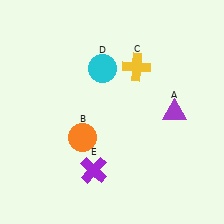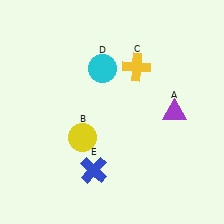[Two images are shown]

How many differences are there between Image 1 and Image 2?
There are 2 differences between the two images.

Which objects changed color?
B changed from orange to yellow. E changed from purple to blue.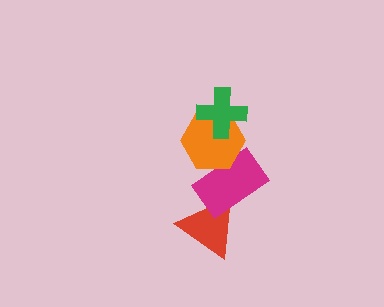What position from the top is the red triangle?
The red triangle is 4th from the top.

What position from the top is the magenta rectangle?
The magenta rectangle is 3rd from the top.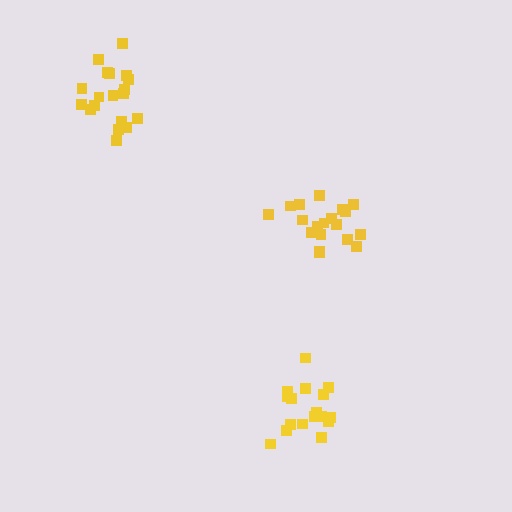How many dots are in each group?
Group 1: 19 dots, Group 2: 19 dots, Group 3: 17 dots (55 total).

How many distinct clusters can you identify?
There are 3 distinct clusters.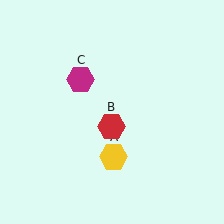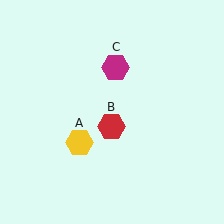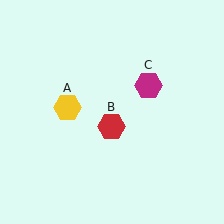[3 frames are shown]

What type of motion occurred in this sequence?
The yellow hexagon (object A), magenta hexagon (object C) rotated clockwise around the center of the scene.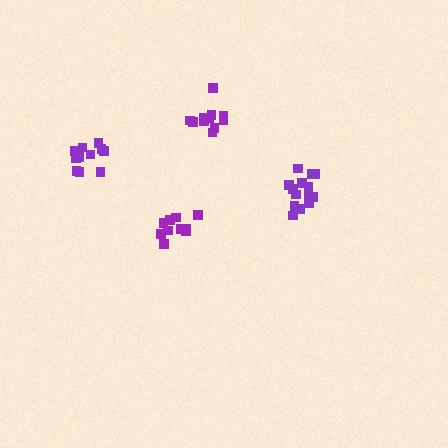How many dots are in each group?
Group 1: 14 dots, Group 2: 12 dots, Group 3: 11 dots, Group 4: 10 dots (47 total).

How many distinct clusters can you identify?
There are 4 distinct clusters.